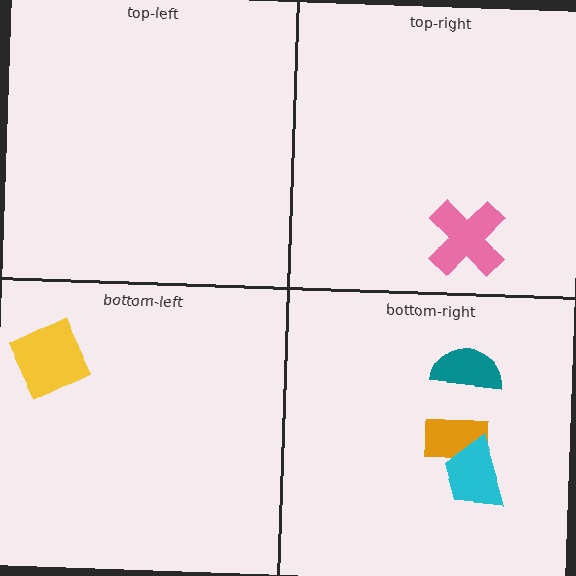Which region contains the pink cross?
The top-right region.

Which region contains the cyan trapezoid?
The bottom-right region.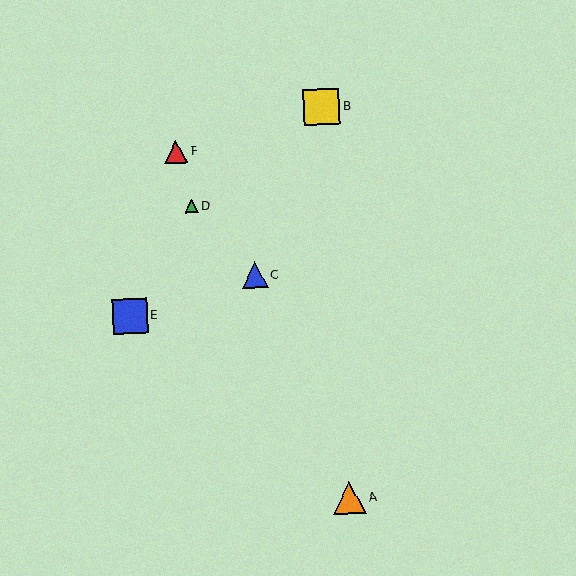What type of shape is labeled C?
Shape C is a blue triangle.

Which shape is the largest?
The yellow square (labeled B) is the largest.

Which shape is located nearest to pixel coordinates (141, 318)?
The blue square (labeled E) at (130, 316) is nearest to that location.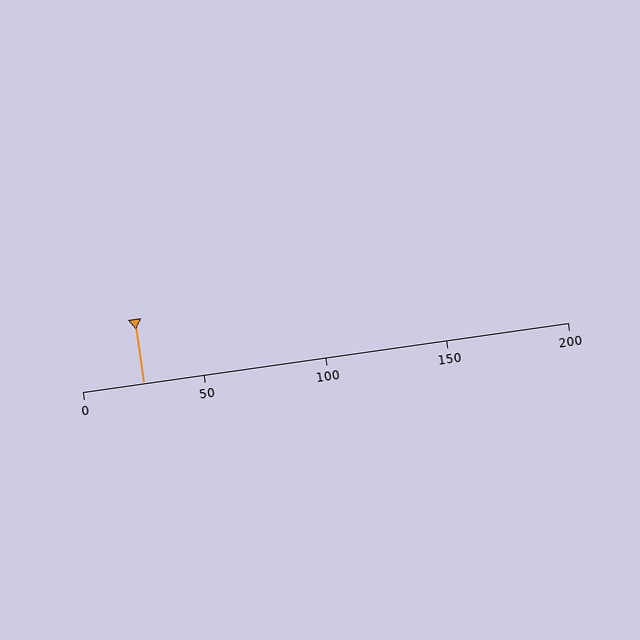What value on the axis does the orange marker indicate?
The marker indicates approximately 25.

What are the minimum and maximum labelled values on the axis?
The axis runs from 0 to 200.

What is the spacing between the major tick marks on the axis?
The major ticks are spaced 50 apart.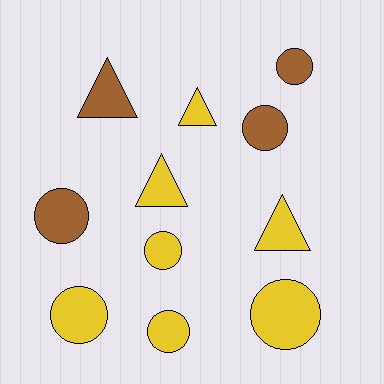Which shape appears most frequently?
Circle, with 7 objects.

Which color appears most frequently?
Yellow, with 7 objects.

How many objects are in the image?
There are 11 objects.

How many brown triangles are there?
There is 1 brown triangle.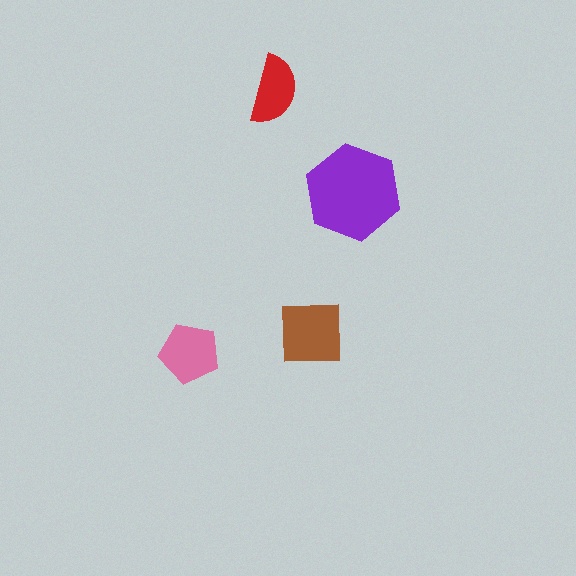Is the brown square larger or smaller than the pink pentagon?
Larger.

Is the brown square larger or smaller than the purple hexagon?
Smaller.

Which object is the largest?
The purple hexagon.